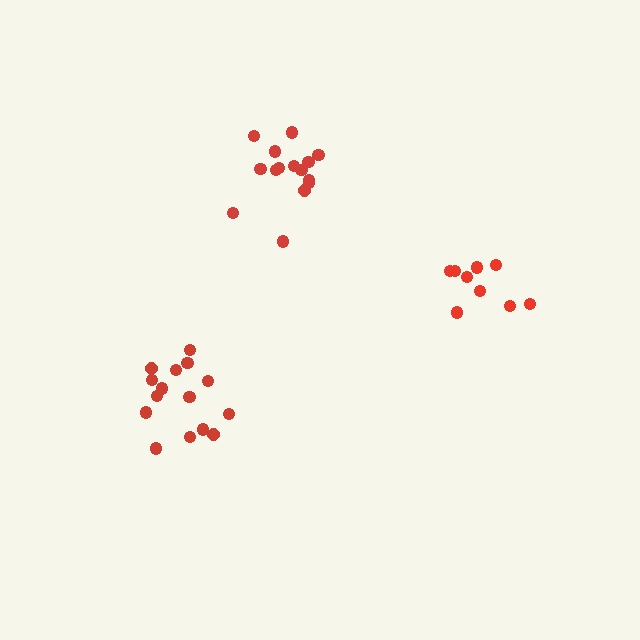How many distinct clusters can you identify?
There are 3 distinct clusters.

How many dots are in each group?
Group 1: 15 dots, Group 2: 9 dots, Group 3: 15 dots (39 total).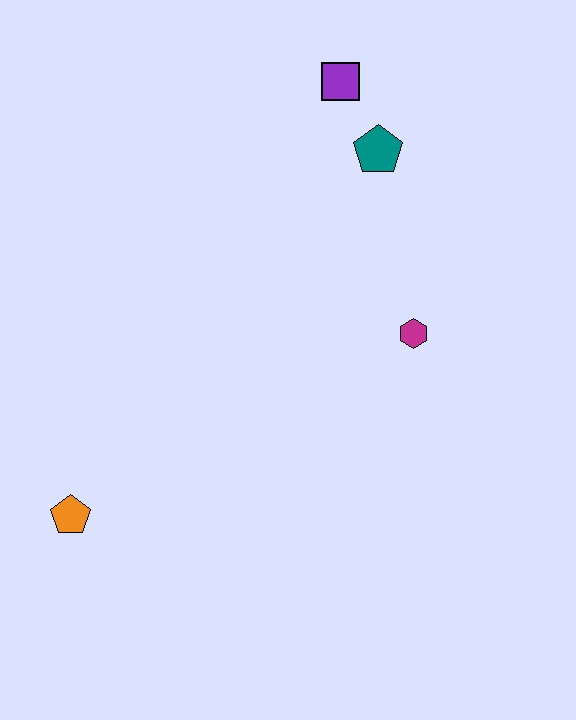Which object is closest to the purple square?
The teal pentagon is closest to the purple square.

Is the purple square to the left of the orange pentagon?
No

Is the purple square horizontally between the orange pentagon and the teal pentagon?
Yes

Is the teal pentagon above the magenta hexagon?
Yes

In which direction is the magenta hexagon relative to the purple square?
The magenta hexagon is below the purple square.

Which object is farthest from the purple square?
The orange pentagon is farthest from the purple square.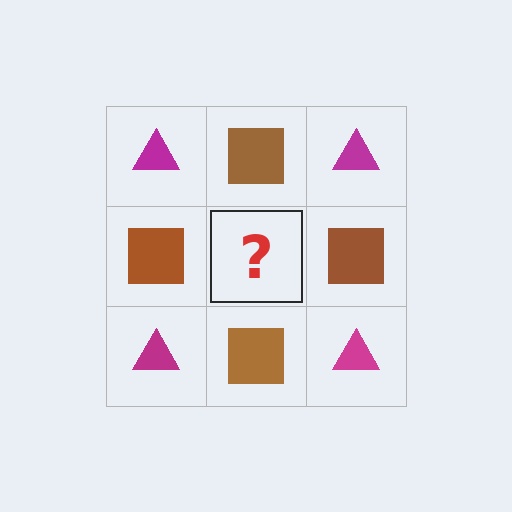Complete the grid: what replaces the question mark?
The question mark should be replaced with a magenta triangle.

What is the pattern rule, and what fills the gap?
The rule is that it alternates magenta triangle and brown square in a checkerboard pattern. The gap should be filled with a magenta triangle.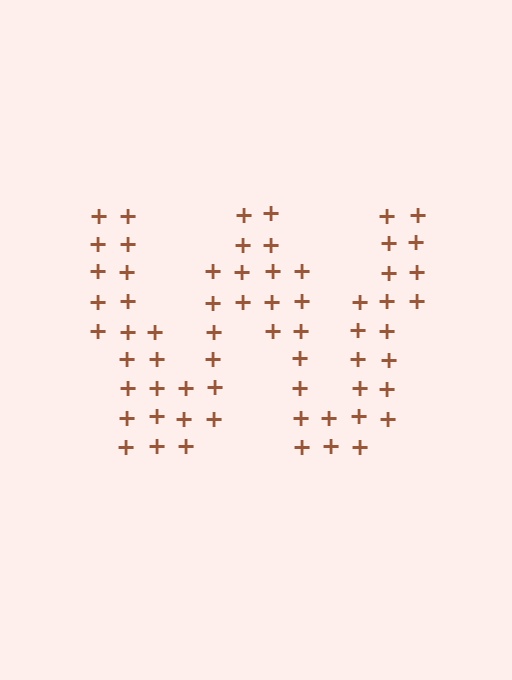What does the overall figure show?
The overall figure shows the letter W.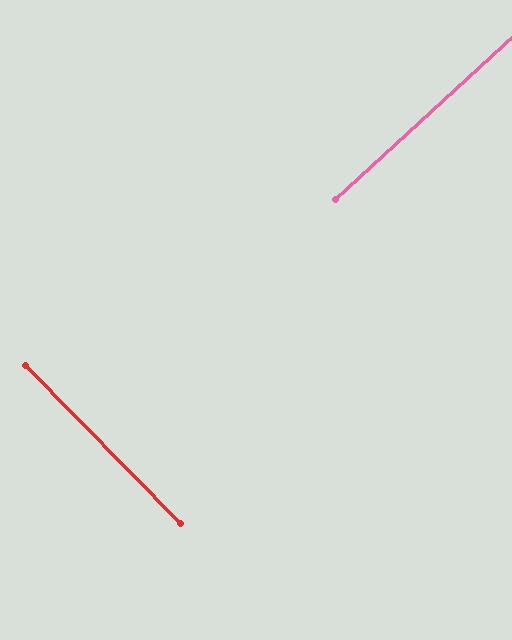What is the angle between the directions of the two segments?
Approximately 88 degrees.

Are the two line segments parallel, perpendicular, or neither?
Perpendicular — they meet at approximately 88°.